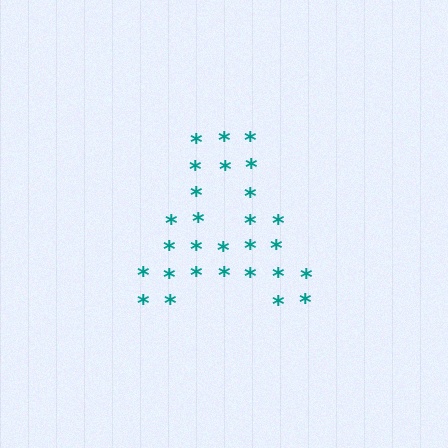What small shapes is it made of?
It is made of small asterisks.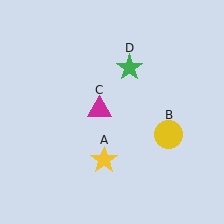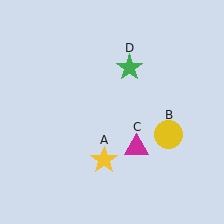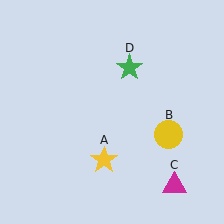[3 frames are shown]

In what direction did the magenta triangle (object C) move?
The magenta triangle (object C) moved down and to the right.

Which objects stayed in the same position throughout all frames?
Yellow star (object A) and yellow circle (object B) and green star (object D) remained stationary.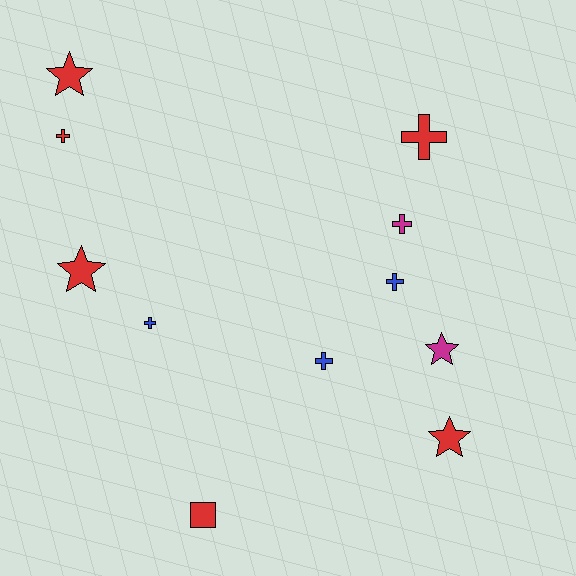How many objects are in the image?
There are 11 objects.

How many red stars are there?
There are 3 red stars.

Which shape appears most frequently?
Cross, with 6 objects.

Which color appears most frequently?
Red, with 6 objects.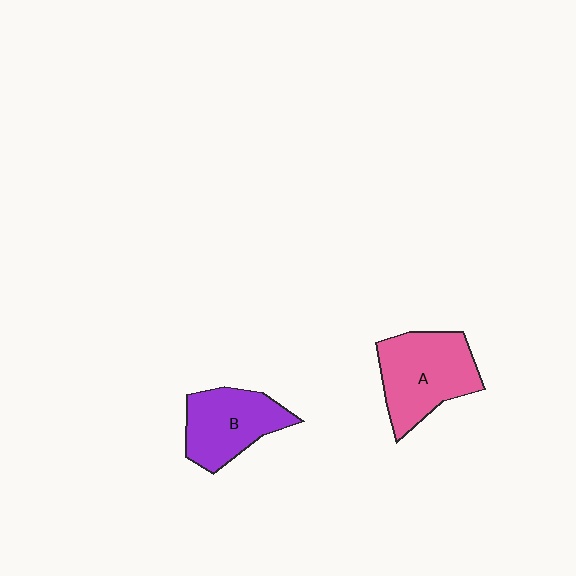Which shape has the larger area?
Shape A (pink).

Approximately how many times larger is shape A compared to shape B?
Approximately 1.2 times.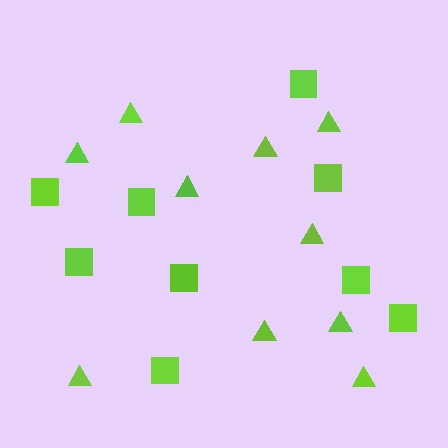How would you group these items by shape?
There are 2 groups: one group of squares (9) and one group of triangles (10).